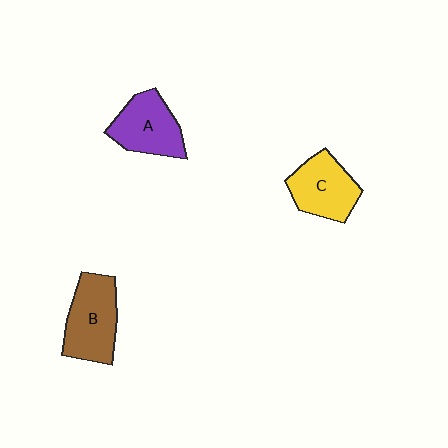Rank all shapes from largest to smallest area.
From largest to smallest: B (brown), C (yellow), A (purple).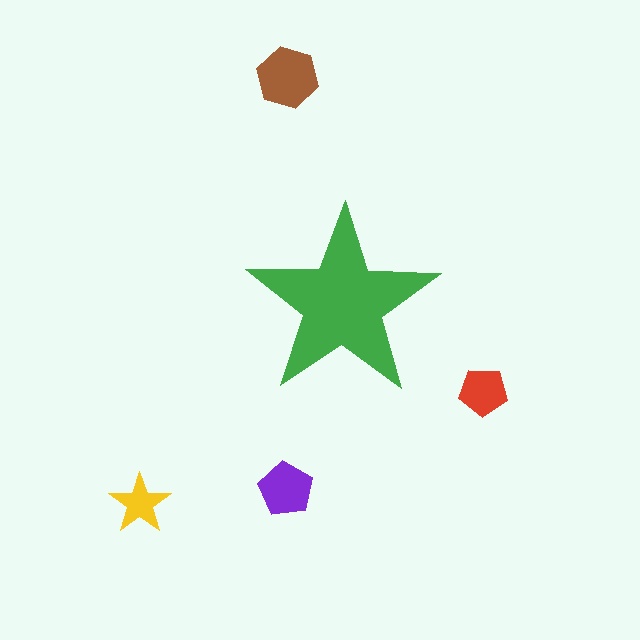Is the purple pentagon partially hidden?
No, the purple pentagon is fully visible.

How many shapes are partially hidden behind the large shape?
0 shapes are partially hidden.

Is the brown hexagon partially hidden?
No, the brown hexagon is fully visible.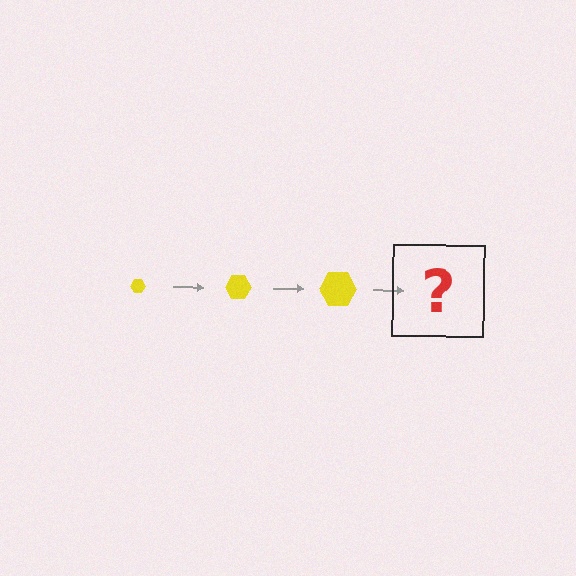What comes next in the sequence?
The next element should be a yellow hexagon, larger than the previous one.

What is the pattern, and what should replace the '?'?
The pattern is that the hexagon gets progressively larger each step. The '?' should be a yellow hexagon, larger than the previous one.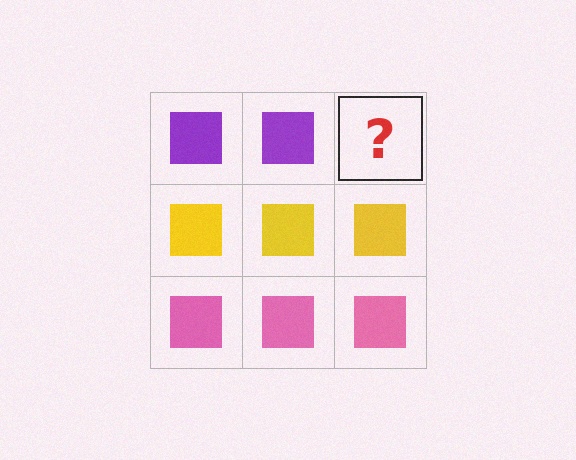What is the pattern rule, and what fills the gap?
The rule is that each row has a consistent color. The gap should be filled with a purple square.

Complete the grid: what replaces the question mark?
The question mark should be replaced with a purple square.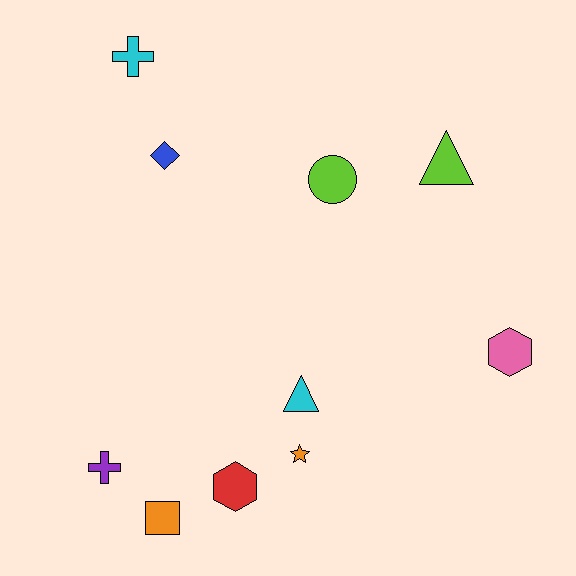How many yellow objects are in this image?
There are no yellow objects.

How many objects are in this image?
There are 10 objects.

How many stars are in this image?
There is 1 star.